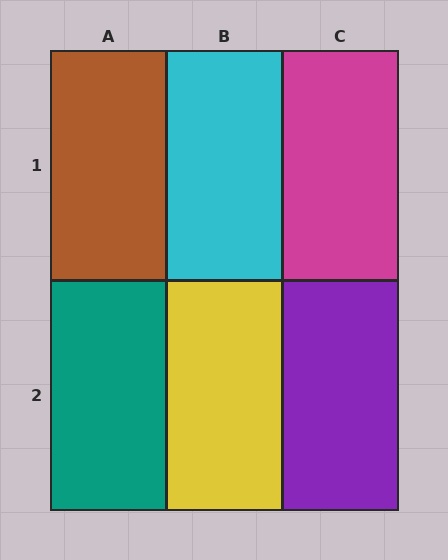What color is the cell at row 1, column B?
Cyan.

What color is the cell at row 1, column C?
Magenta.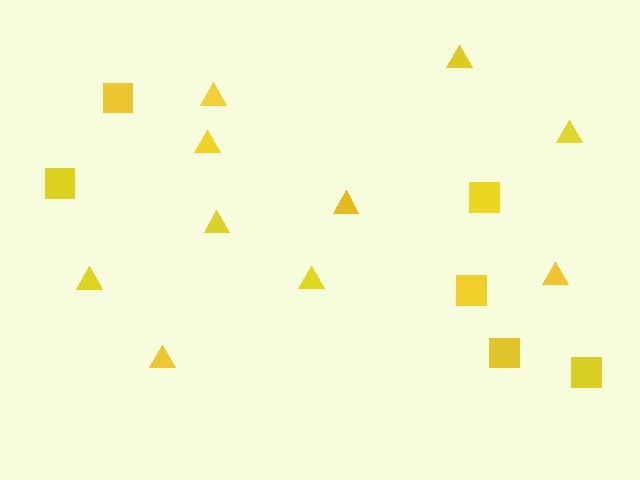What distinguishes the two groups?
There are 2 groups: one group of triangles (10) and one group of squares (6).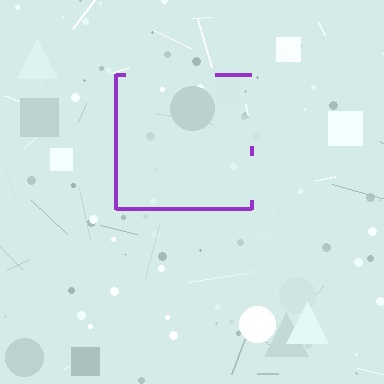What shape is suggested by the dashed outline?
The dashed outline suggests a square.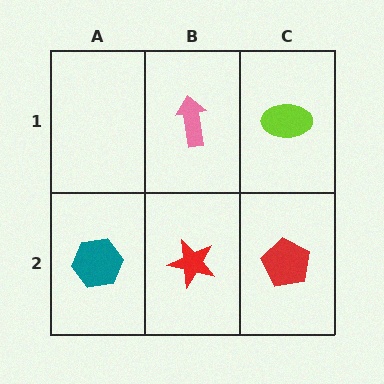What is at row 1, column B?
A pink arrow.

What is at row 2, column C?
A red pentagon.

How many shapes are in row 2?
3 shapes.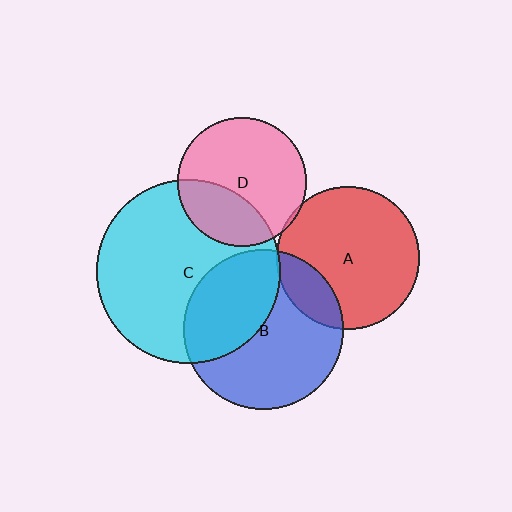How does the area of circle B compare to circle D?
Approximately 1.5 times.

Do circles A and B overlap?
Yes.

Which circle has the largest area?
Circle C (cyan).